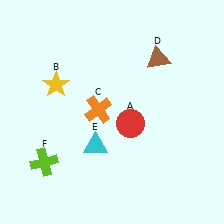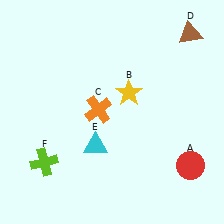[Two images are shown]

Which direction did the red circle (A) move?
The red circle (A) moved right.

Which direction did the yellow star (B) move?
The yellow star (B) moved right.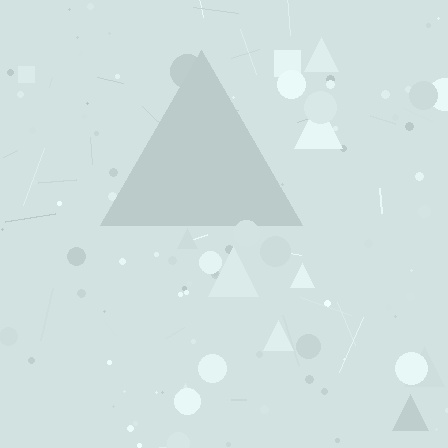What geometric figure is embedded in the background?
A triangle is embedded in the background.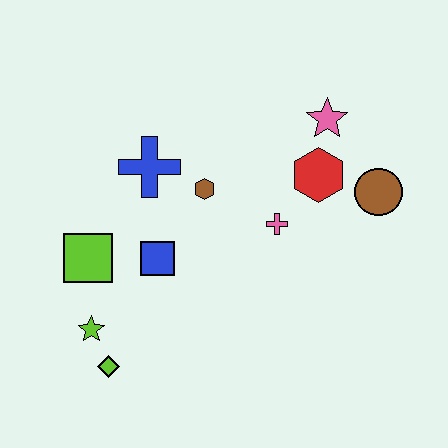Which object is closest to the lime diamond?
The lime star is closest to the lime diamond.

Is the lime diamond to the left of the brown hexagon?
Yes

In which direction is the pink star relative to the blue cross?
The pink star is to the right of the blue cross.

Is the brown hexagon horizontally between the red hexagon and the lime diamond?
Yes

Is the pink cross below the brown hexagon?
Yes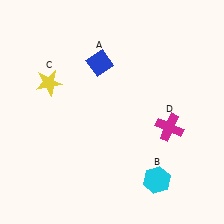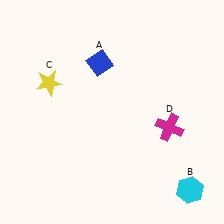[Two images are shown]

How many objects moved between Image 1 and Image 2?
1 object moved between the two images.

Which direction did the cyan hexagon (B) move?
The cyan hexagon (B) moved right.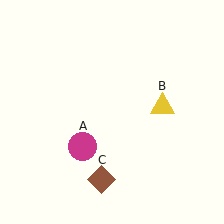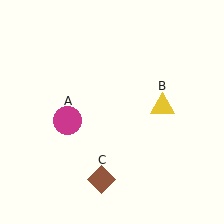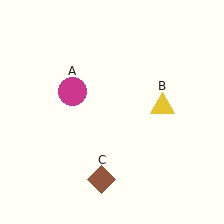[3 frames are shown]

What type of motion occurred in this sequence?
The magenta circle (object A) rotated clockwise around the center of the scene.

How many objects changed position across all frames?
1 object changed position: magenta circle (object A).